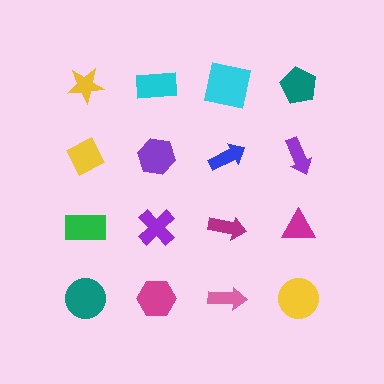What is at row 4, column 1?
A teal circle.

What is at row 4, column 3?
A pink arrow.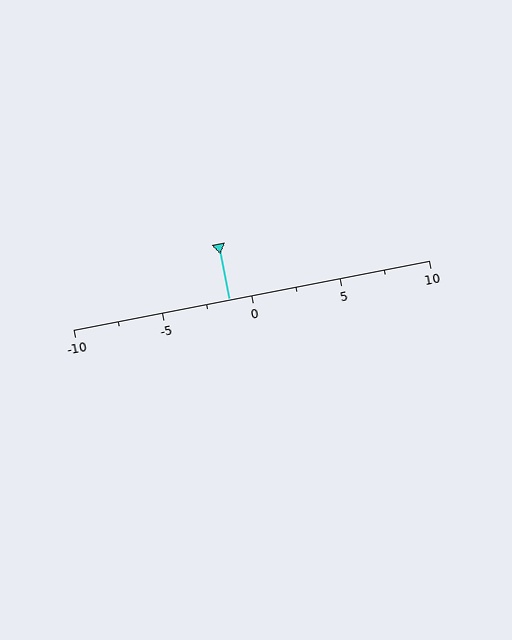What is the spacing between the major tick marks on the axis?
The major ticks are spaced 5 apart.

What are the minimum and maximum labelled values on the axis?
The axis runs from -10 to 10.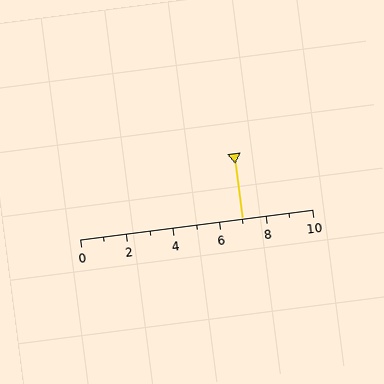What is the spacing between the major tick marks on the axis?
The major ticks are spaced 2 apart.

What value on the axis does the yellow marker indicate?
The marker indicates approximately 7.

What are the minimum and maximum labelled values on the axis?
The axis runs from 0 to 10.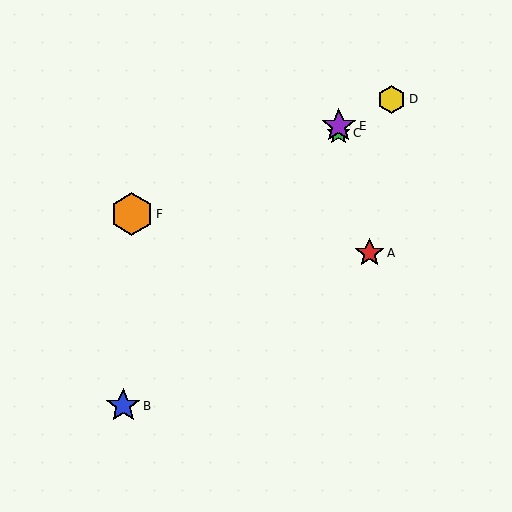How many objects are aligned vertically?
2 objects (C, E) are aligned vertically.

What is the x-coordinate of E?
Object E is at x≈339.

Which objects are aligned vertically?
Objects C, E are aligned vertically.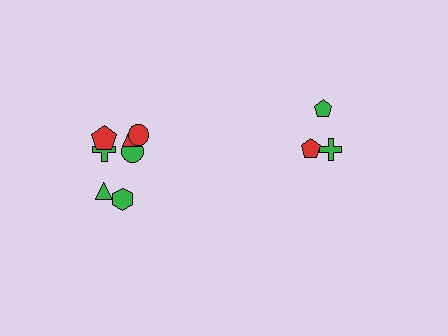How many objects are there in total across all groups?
There are 10 objects.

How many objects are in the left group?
There are 7 objects.